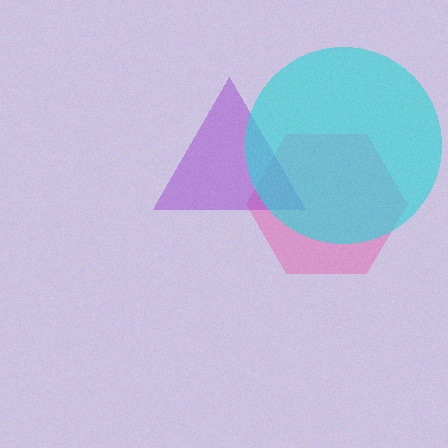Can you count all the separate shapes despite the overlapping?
Yes, there are 3 separate shapes.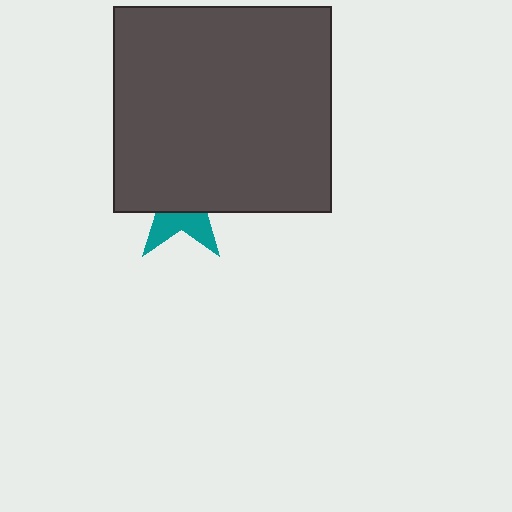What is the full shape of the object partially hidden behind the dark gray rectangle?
The partially hidden object is a teal star.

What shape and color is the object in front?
The object in front is a dark gray rectangle.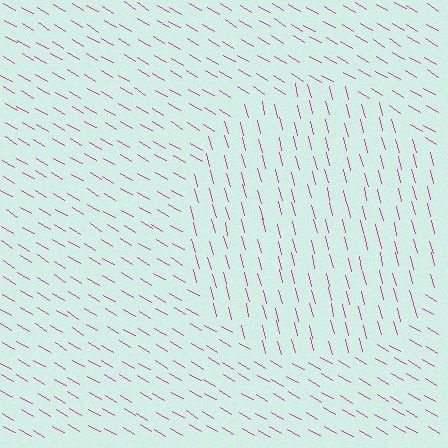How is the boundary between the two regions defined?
The boundary is defined purely by a change in line orientation (approximately 45 degrees difference). All lines are the same color and thickness.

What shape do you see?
I see a circle.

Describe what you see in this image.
The image is filled with small magenta line segments. A circle region in the image has lines oriented differently from the surrounding lines, creating a visible texture boundary.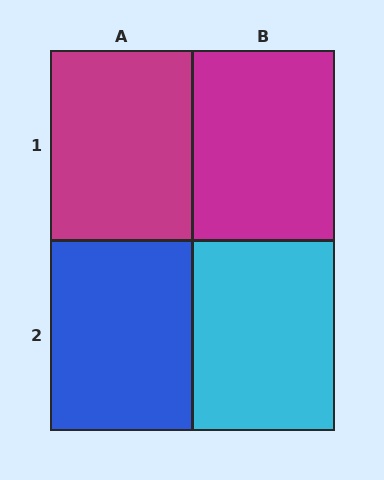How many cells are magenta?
2 cells are magenta.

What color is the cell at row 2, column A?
Blue.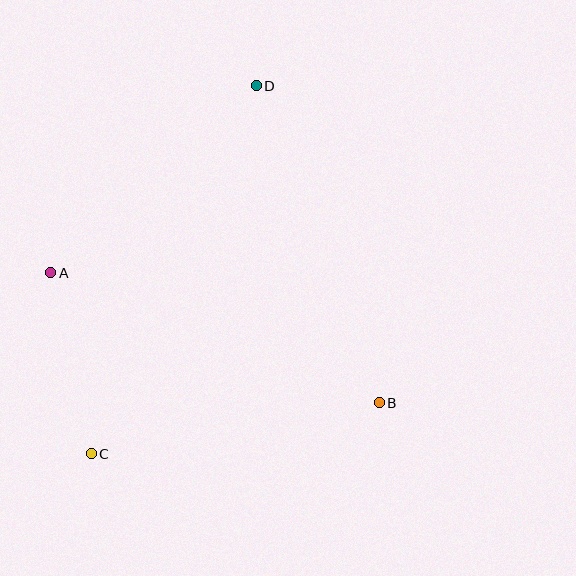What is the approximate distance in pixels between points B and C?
The distance between B and C is approximately 292 pixels.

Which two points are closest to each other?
Points A and C are closest to each other.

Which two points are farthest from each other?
Points C and D are farthest from each other.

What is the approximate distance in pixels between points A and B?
The distance between A and B is approximately 353 pixels.